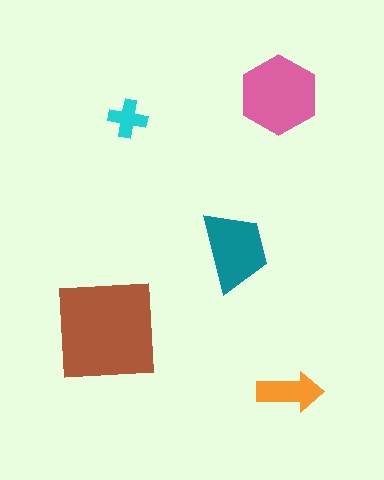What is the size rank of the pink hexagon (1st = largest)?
2nd.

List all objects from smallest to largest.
The cyan cross, the orange arrow, the teal trapezoid, the pink hexagon, the brown square.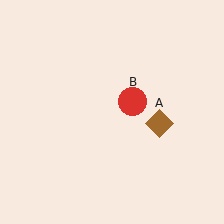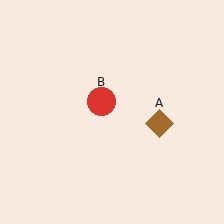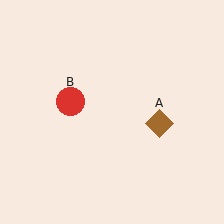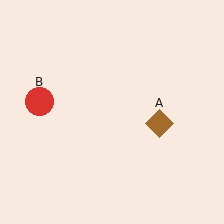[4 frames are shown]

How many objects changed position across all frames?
1 object changed position: red circle (object B).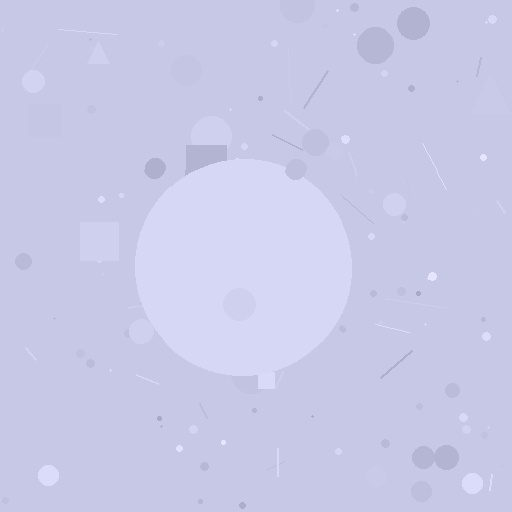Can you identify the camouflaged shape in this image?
The camouflaged shape is a circle.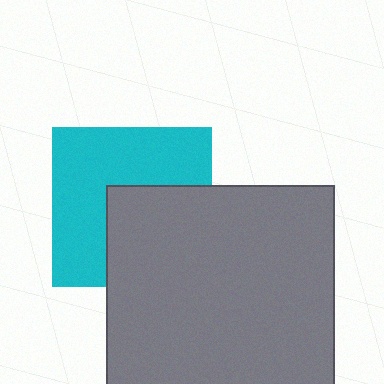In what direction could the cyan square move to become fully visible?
The cyan square could move toward the upper-left. That would shift it out from behind the gray square entirely.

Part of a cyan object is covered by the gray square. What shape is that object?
It is a square.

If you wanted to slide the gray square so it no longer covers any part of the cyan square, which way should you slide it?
Slide it toward the lower-right — that is the most direct way to separate the two shapes.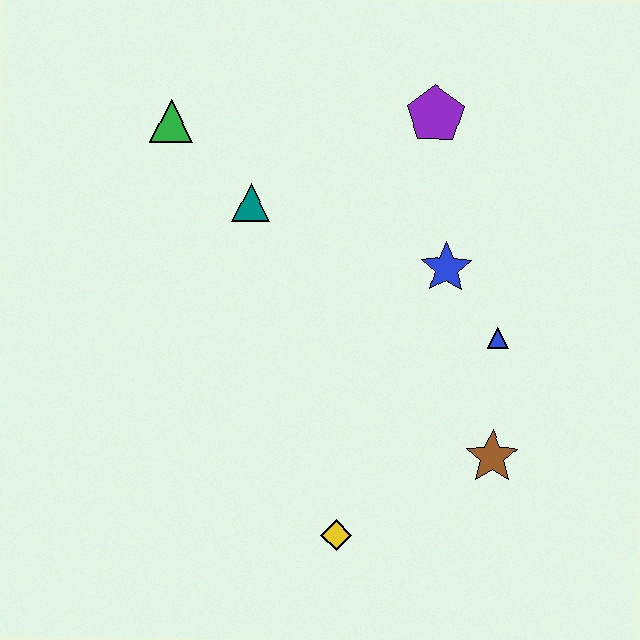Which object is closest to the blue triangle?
The blue star is closest to the blue triangle.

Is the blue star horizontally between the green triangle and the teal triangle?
No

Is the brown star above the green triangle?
No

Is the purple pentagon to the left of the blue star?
Yes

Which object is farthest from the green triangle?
The brown star is farthest from the green triangle.